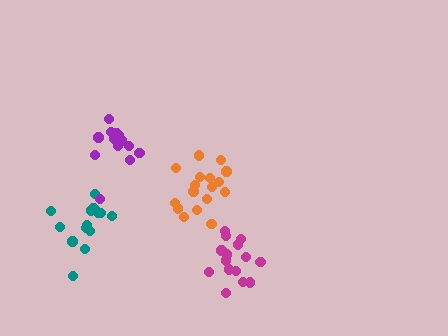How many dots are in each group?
Group 1: 14 dots, Group 2: 15 dots, Group 3: 17 dots, Group 4: 13 dots (59 total).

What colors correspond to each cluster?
The clusters are colored: teal, magenta, orange, purple.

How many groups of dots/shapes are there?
There are 4 groups.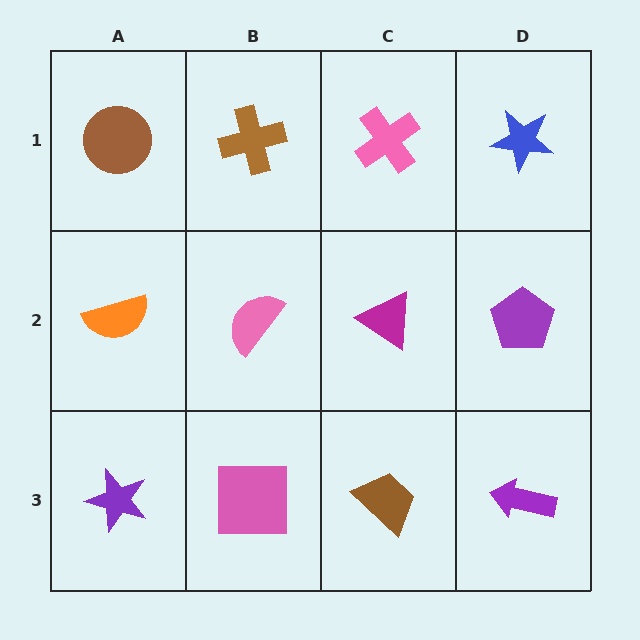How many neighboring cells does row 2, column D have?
3.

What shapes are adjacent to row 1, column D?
A purple pentagon (row 2, column D), a pink cross (row 1, column C).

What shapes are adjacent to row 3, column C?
A magenta triangle (row 2, column C), a pink square (row 3, column B), a purple arrow (row 3, column D).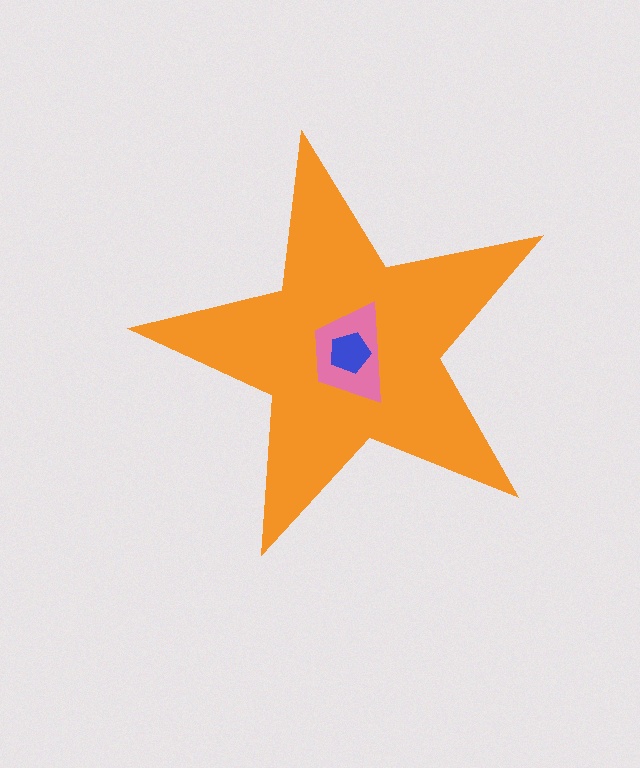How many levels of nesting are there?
3.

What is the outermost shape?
The orange star.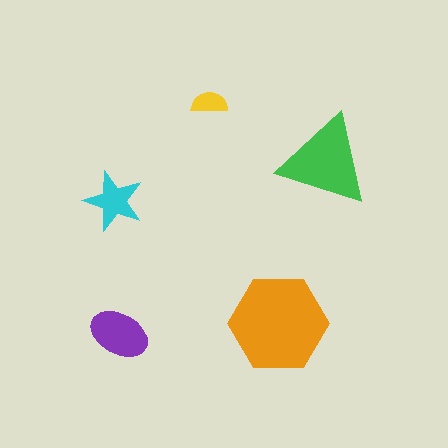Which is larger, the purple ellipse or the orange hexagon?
The orange hexagon.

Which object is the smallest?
The yellow semicircle.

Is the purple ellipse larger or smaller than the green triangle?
Smaller.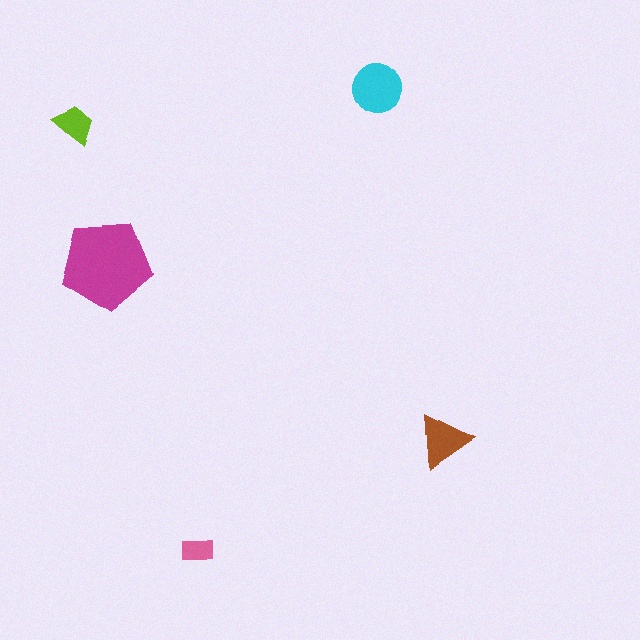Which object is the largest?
The magenta pentagon.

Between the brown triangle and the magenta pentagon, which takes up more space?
The magenta pentagon.